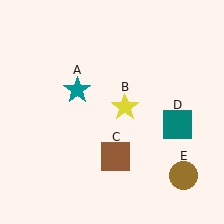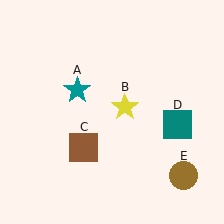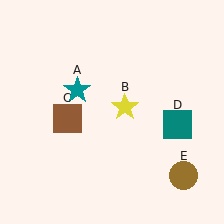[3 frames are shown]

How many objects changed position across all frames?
1 object changed position: brown square (object C).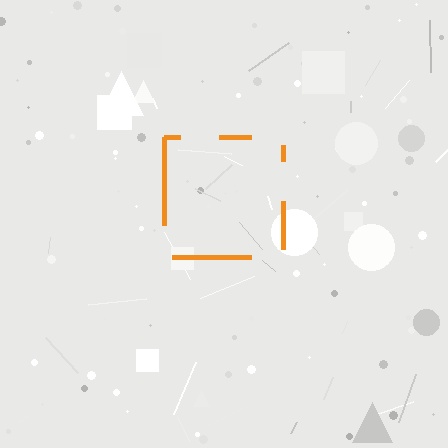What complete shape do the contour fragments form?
The contour fragments form a square.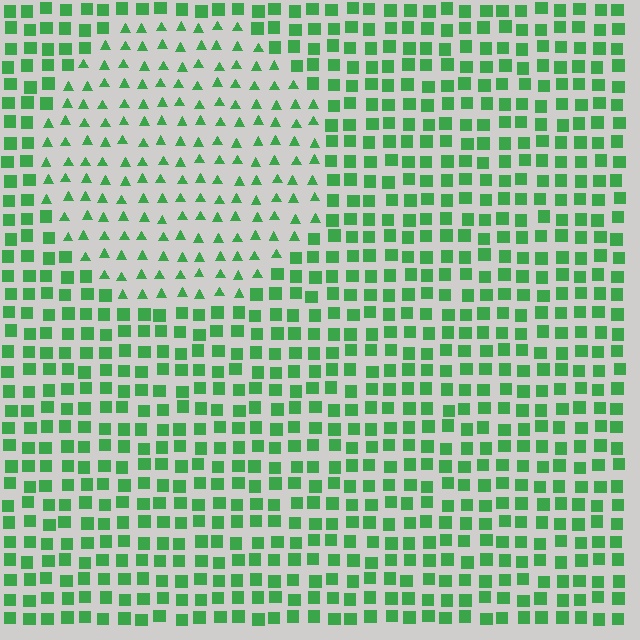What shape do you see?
I see a circle.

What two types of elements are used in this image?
The image uses triangles inside the circle region and squares outside it.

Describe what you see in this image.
The image is filled with small green elements arranged in a uniform grid. A circle-shaped region contains triangles, while the surrounding area contains squares. The boundary is defined purely by the change in element shape.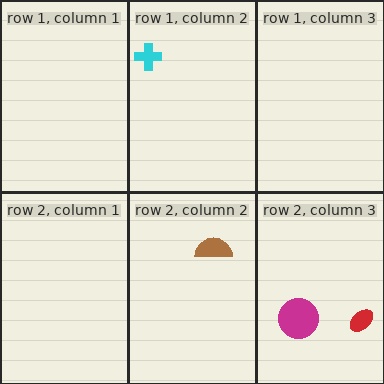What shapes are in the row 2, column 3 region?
The red ellipse, the magenta circle.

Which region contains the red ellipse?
The row 2, column 3 region.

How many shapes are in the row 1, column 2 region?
1.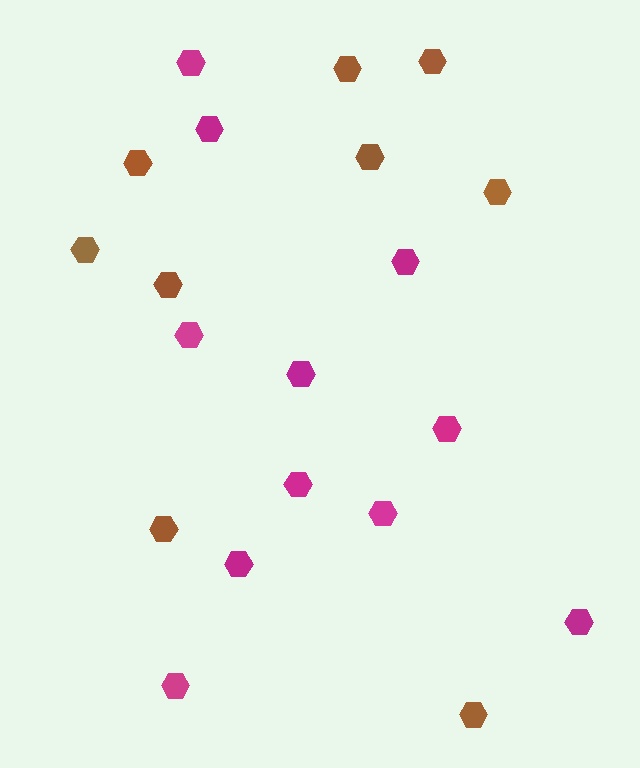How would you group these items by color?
There are 2 groups: one group of brown hexagons (9) and one group of magenta hexagons (11).